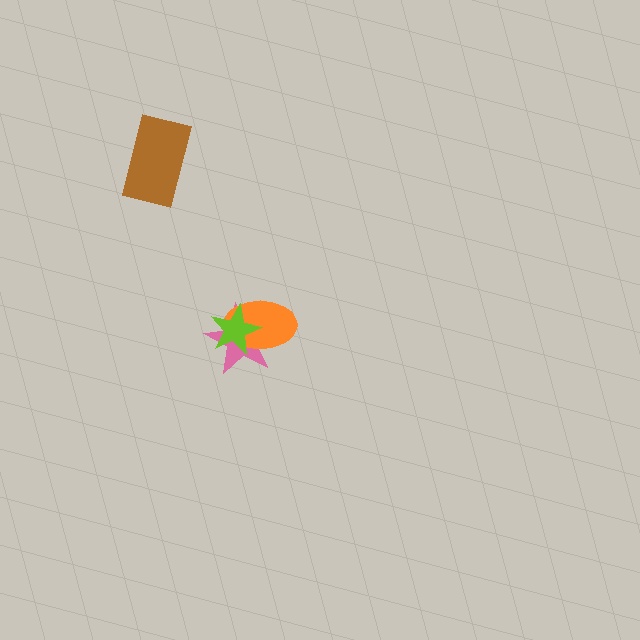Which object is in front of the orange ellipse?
The lime star is in front of the orange ellipse.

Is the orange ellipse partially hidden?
Yes, it is partially covered by another shape.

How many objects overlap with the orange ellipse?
2 objects overlap with the orange ellipse.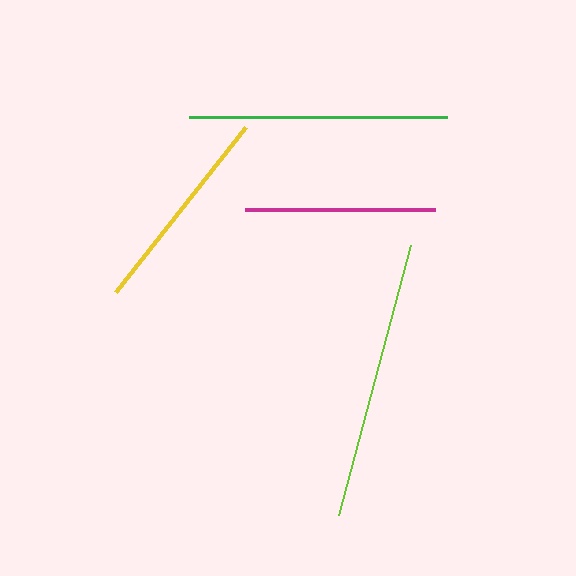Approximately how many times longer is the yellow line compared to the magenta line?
The yellow line is approximately 1.1 times the length of the magenta line.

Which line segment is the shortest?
The magenta line is the shortest at approximately 189 pixels.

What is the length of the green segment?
The green segment is approximately 258 pixels long.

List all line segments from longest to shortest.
From longest to shortest: lime, green, yellow, magenta.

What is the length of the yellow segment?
The yellow segment is approximately 210 pixels long.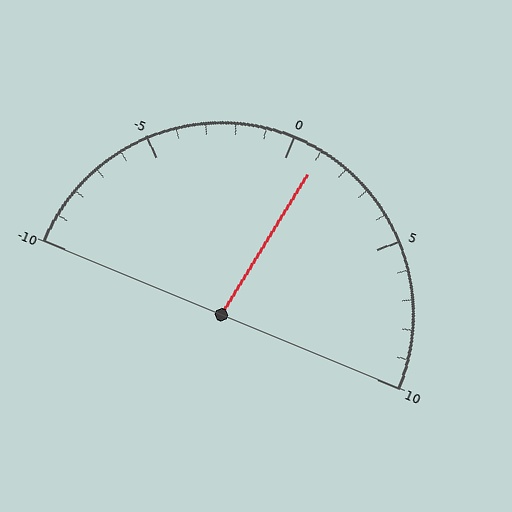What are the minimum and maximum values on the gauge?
The gauge ranges from -10 to 10.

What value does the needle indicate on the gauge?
The needle indicates approximately 1.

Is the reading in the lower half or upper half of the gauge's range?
The reading is in the upper half of the range (-10 to 10).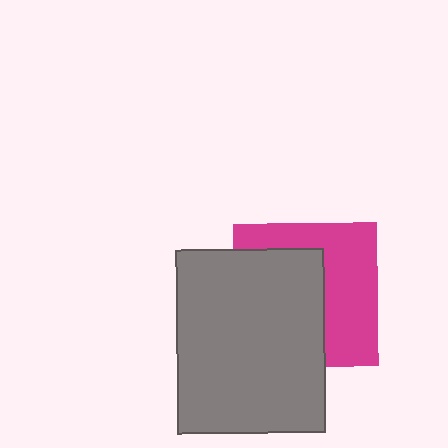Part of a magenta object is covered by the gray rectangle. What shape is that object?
It is a square.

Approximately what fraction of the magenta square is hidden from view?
Roughly 51% of the magenta square is hidden behind the gray rectangle.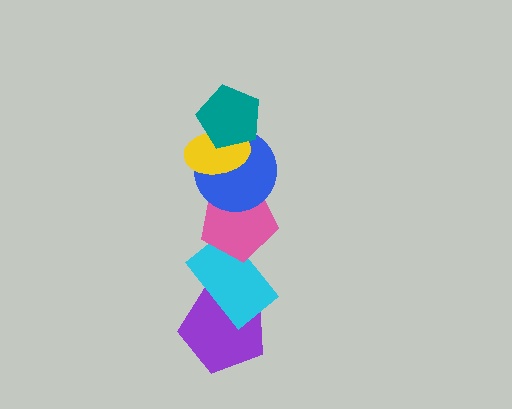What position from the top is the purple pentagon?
The purple pentagon is 6th from the top.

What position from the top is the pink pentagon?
The pink pentagon is 4th from the top.